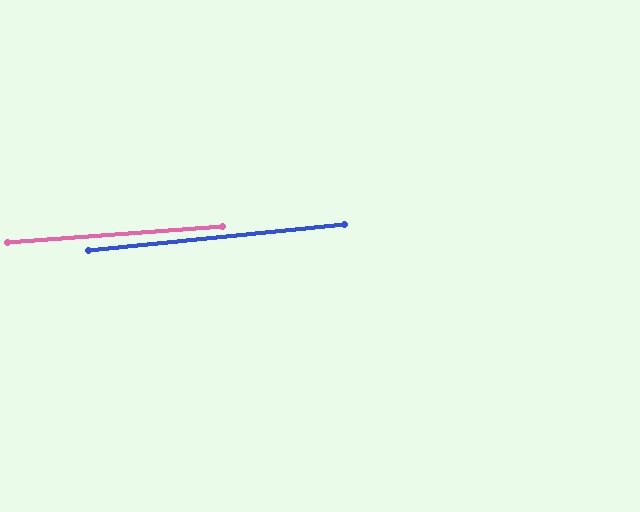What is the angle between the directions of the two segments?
Approximately 1 degree.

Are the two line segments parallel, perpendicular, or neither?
Parallel — their directions differ by only 1.4°.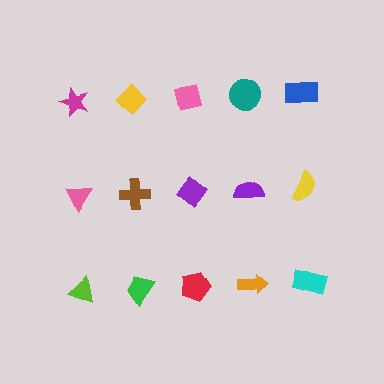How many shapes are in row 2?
5 shapes.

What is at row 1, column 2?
A yellow diamond.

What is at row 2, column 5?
A yellow semicircle.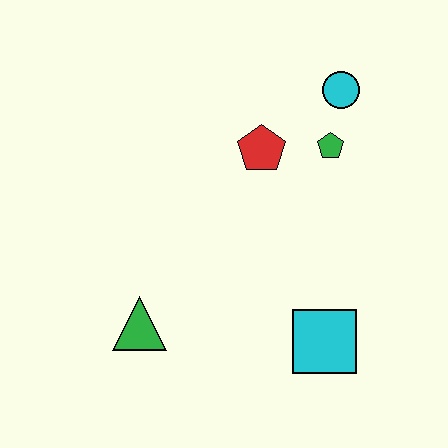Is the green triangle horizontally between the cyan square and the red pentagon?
No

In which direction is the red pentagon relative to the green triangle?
The red pentagon is above the green triangle.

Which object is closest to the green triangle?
The cyan square is closest to the green triangle.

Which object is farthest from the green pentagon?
The green triangle is farthest from the green pentagon.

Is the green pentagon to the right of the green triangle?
Yes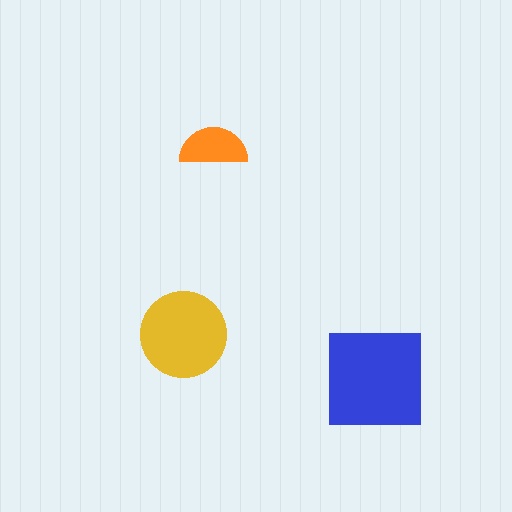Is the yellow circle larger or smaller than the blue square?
Smaller.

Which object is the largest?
The blue square.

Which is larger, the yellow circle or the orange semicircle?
The yellow circle.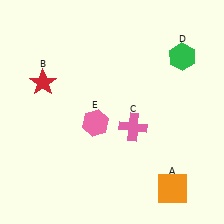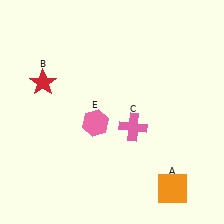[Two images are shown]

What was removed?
The green hexagon (D) was removed in Image 2.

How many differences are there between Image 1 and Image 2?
There is 1 difference between the two images.